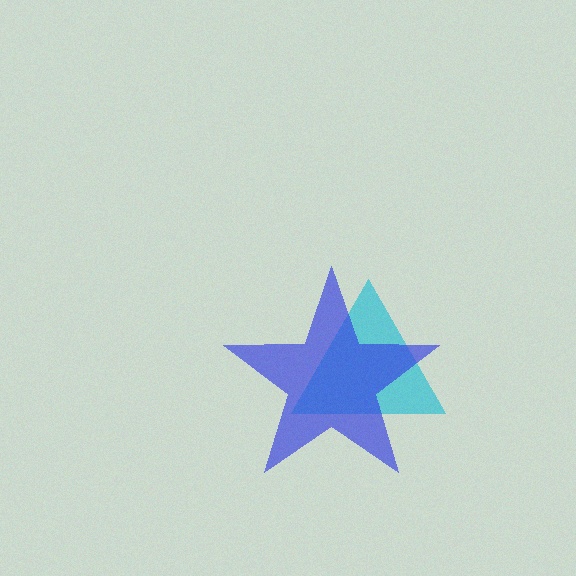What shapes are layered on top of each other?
The layered shapes are: a cyan triangle, a blue star.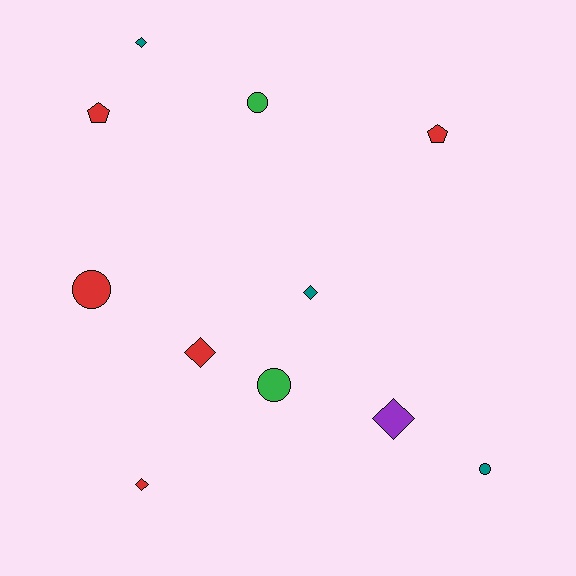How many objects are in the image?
There are 11 objects.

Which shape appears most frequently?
Diamond, with 5 objects.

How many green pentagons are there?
There are no green pentagons.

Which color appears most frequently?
Red, with 5 objects.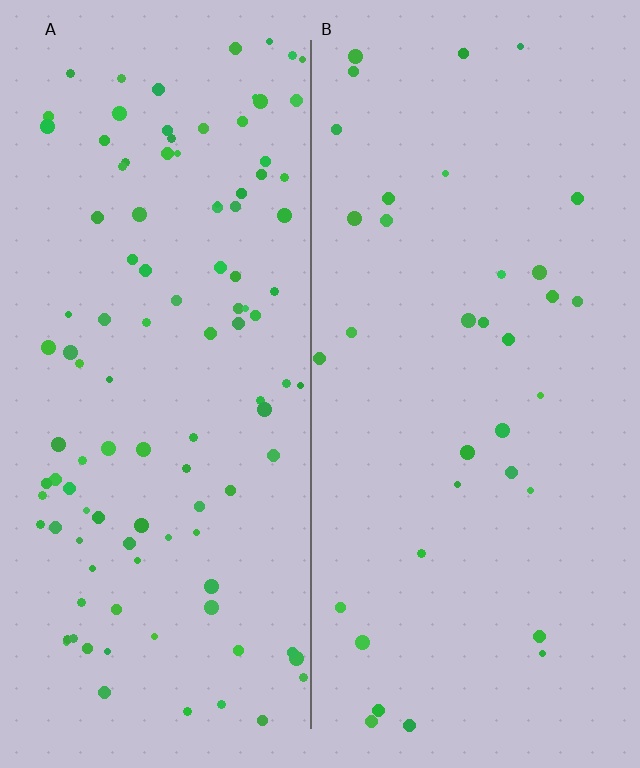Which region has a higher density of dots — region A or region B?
A (the left).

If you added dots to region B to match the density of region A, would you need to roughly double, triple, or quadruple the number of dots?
Approximately triple.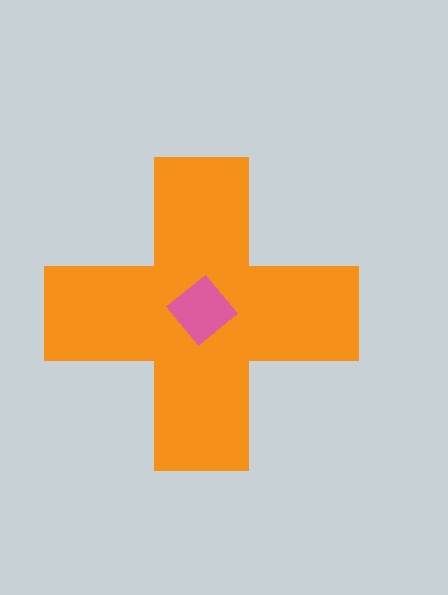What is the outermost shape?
The orange cross.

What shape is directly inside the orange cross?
The pink diamond.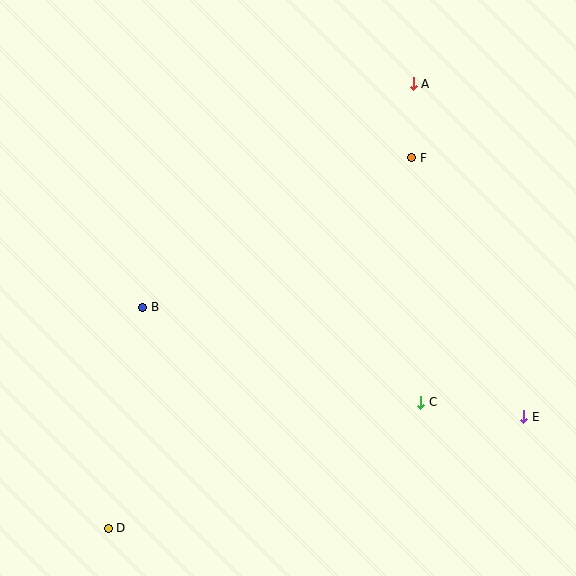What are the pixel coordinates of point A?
Point A is at (413, 84).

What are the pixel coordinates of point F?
Point F is at (412, 158).